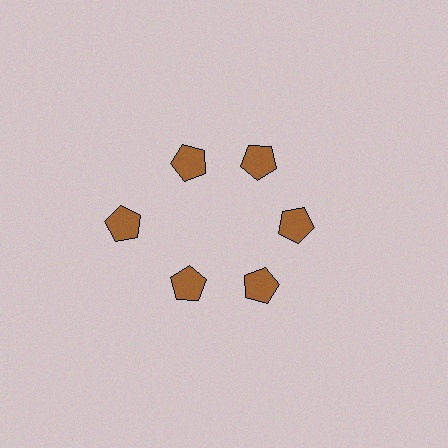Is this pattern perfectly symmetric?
No. The 6 brown pentagons are arranged in a ring, but one element near the 9 o'clock position is pushed outward from the center, breaking the 6-fold rotational symmetry.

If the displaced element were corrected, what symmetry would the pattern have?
It would have 6-fold rotational symmetry — the pattern would map onto itself every 60 degrees.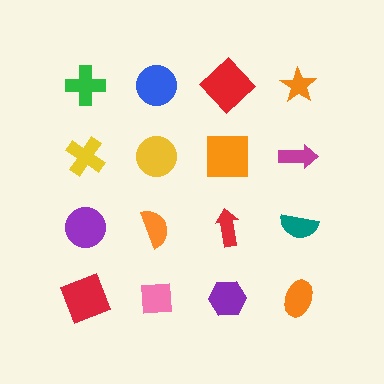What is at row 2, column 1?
A yellow cross.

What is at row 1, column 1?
A green cross.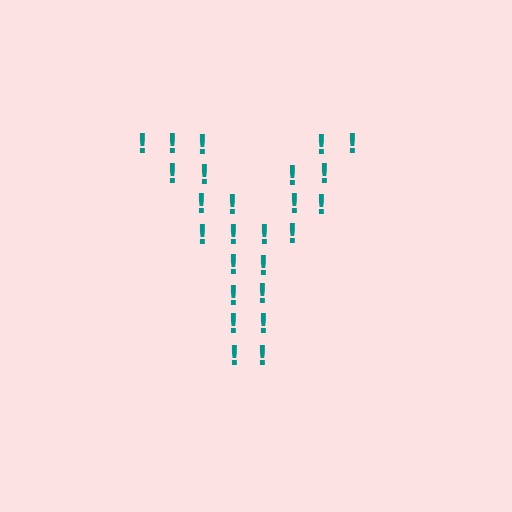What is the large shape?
The large shape is the letter Y.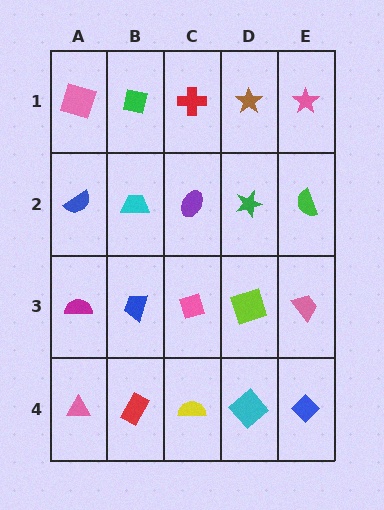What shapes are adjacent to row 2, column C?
A red cross (row 1, column C), a pink diamond (row 3, column C), a cyan trapezoid (row 2, column B), a green star (row 2, column D).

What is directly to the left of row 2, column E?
A green star.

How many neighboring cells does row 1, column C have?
3.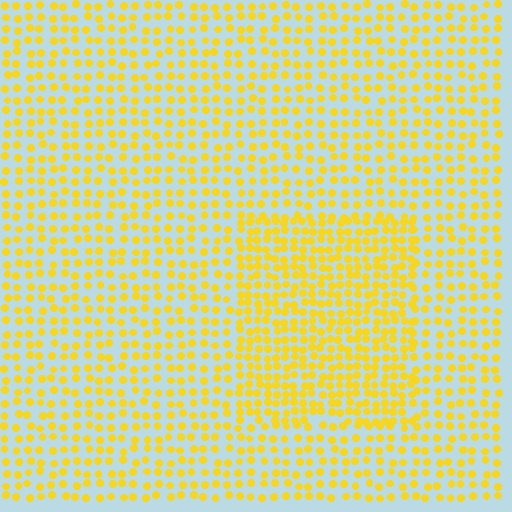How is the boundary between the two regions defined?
The boundary is defined by a change in element density (approximately 1.7x ratio). All elements are the same color, size, and shape.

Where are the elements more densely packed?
The elements are more densely packed inside the rectangle boundary.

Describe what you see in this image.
The image contains small yellow elements arranged at two different densities. A rectangle-shaped region is visible where the elements are more densely packed than the surrounding area.